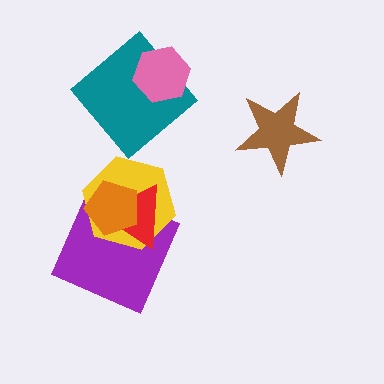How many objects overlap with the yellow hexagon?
3 objects overlap with the yellow hexagon.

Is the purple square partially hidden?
Yes, it is partially covered by another shape.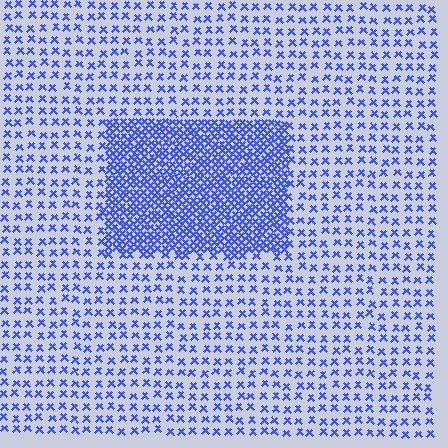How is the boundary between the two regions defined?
The boundary is defined by a change in element density (approximately 2.8x ratio). All elements are the same color, size, and shape.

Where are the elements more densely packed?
The elements are more densely packed inside the rectangle boundary.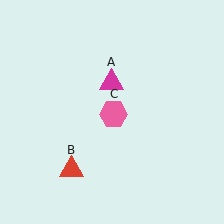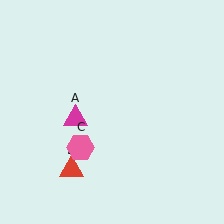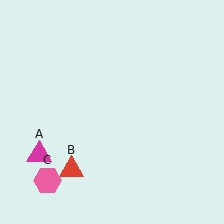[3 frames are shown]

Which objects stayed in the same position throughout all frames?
Red triangle (object B) remained stationary.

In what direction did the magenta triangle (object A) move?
The magenta triangle (object A) moved down and to the left.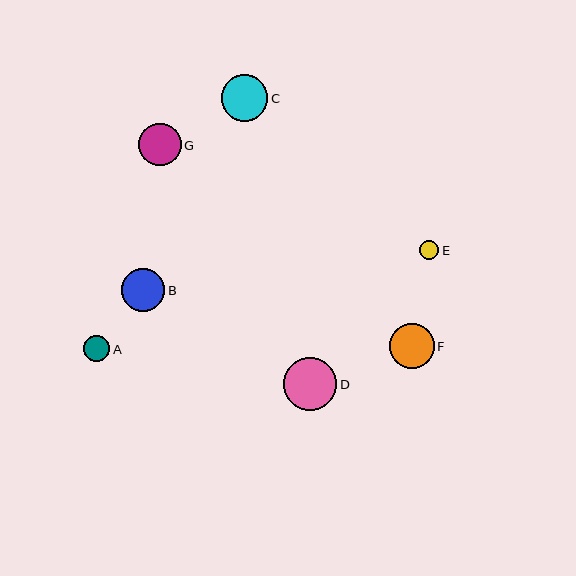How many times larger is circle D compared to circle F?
Circle D is approximately 1.2 times the size of circle F.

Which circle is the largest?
Circle D is the largest with a size of approximately 53 pixels.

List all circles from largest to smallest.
From largest to smallest: D, C, F, B, G, A, E.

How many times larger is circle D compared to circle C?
Circle D is approximately 1.1 times the size of circle C.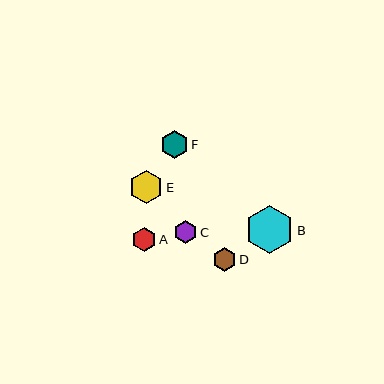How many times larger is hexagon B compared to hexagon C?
Hexagon B is approximately 2.1 times the size of hexagon C.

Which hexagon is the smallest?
Hexagon C is the smallest with a size of approximately 23 pixels.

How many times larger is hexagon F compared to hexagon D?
Hexagon F is approximately 1.1 times the size of hexagon D.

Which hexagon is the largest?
Hexagon B is the largest with a size of approximately 49 pixels.